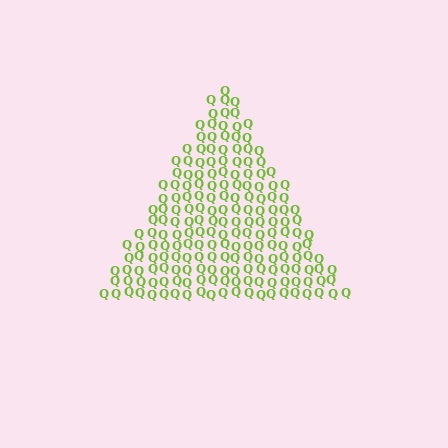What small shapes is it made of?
It is made of small letter Q's.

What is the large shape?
The large shape is a triangle.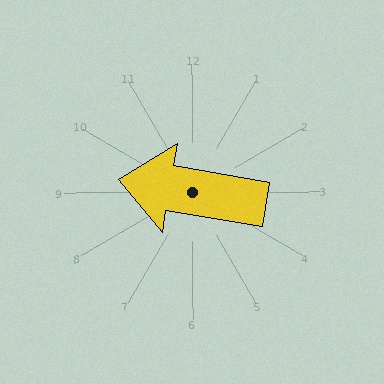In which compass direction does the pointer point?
West.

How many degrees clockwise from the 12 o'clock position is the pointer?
Approximately 280 degrees.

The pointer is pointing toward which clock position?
Roughly 9 o'clock.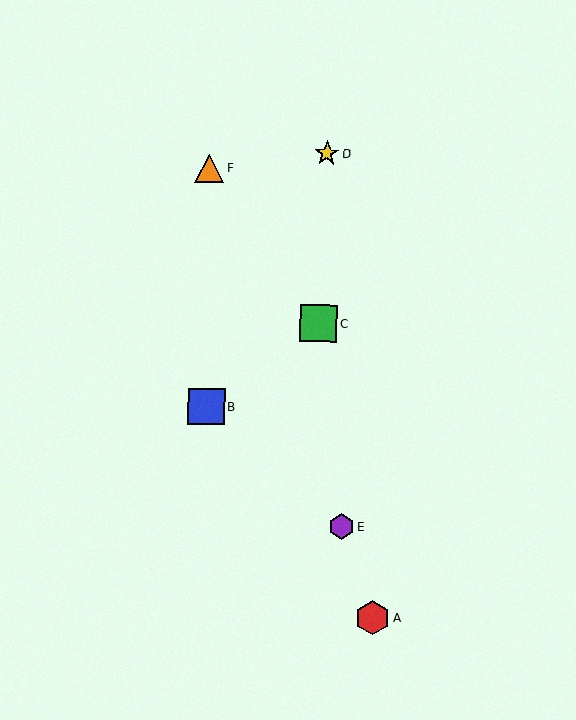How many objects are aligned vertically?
2 objects (B, F) are aligned vertically.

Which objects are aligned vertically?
Objects B, F are aligned vertically.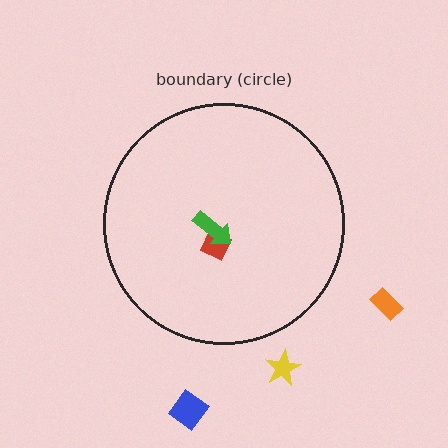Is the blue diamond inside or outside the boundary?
Outside.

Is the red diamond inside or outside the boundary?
Inside.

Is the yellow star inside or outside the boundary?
Outside.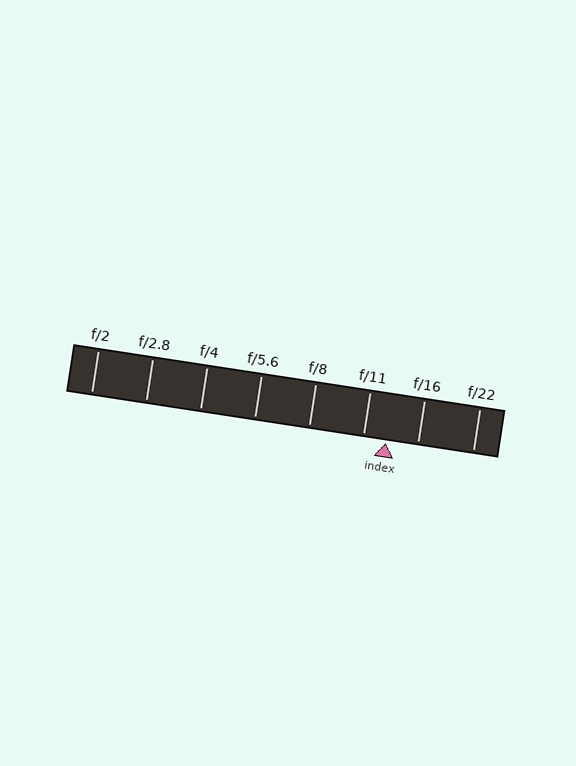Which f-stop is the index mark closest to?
The index mark is closest to f/11.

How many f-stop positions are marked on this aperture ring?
There are 8 f-stop positions marked.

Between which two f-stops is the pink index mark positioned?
The index mark is between f/11 and f/16.